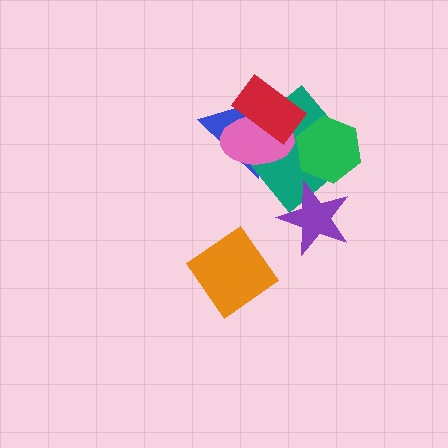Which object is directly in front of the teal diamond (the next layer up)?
The pink ellipse is directly in front of the teal diamond.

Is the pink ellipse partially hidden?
Yes, it is partially covered by another shape.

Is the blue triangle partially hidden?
Yes, it is partially covered by another shape.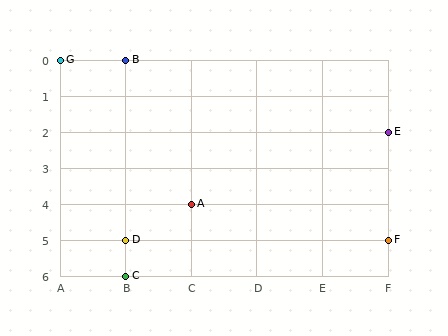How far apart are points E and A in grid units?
Points E and A are 3 columns and 2 rows apart (about 3.6 grid units diagonally).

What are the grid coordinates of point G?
Point G is at grid coordinates (A, 0).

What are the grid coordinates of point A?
Point A is at grid coordinates (C, 4).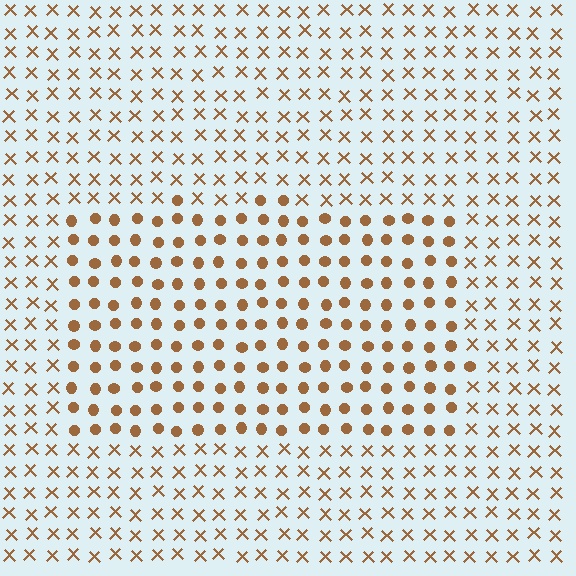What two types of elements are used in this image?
The image uses circles inside the rectangle region and X marks outside it.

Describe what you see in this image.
The image is filled with small brown elements arranged in a uniform grid. A rectangle-shaped region contains circles, while the surrounding area contains X marks. The boundary is defined purely by the change in element shape.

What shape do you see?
I see a rectangle.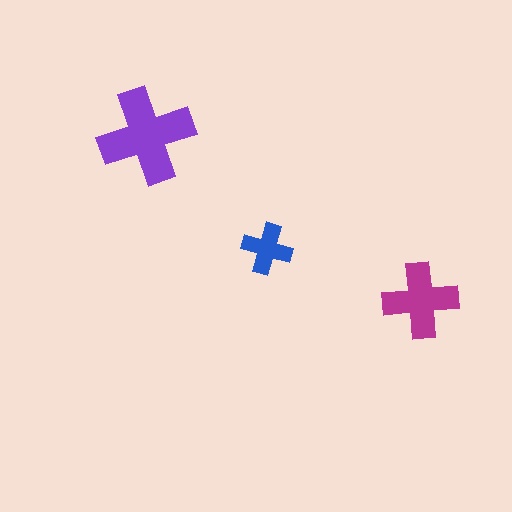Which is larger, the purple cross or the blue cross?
The purple one.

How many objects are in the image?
There are 3 objects in the image.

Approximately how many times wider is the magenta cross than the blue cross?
About 1.5 times wider.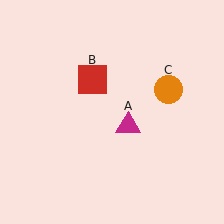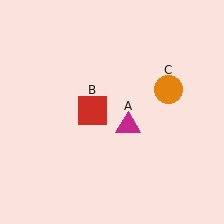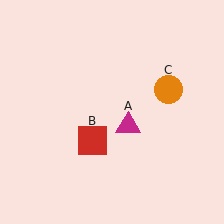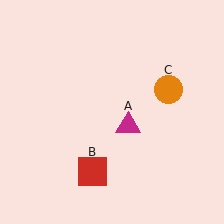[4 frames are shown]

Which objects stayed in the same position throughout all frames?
Magenta triangle (object A) and orange circle (object C) remained stationary.